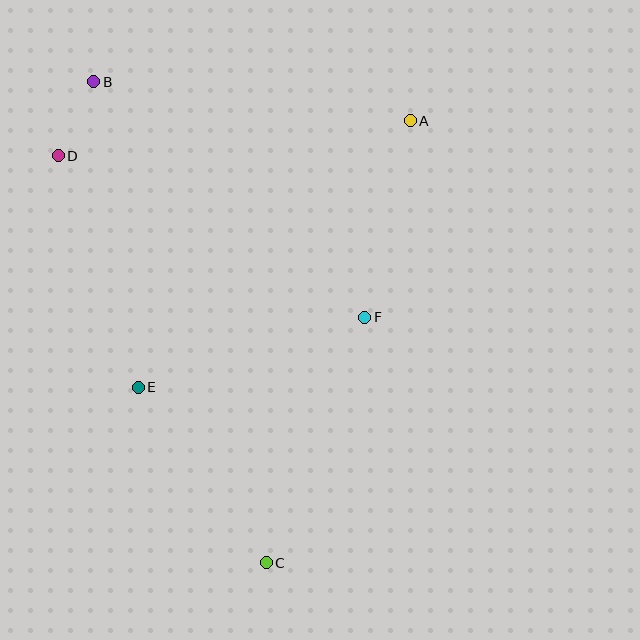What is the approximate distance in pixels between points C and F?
The distance between C and F is approximately 264 pixels.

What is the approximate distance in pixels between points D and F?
The distance between D and F is approximately 346 pixels.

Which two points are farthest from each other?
Points B and C are farthest from each other.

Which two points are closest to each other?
Points B and D are closest to each other.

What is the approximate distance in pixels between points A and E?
The distance between A and E is approximately 381 pixels.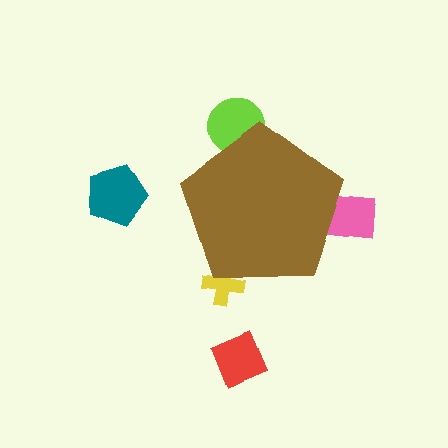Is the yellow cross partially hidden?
Yes, the yellow cross is partially hidden behind the brown pentagon.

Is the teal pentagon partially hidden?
No, the teal pentagon is fully visible.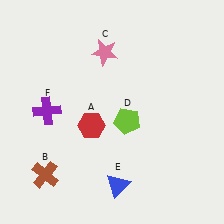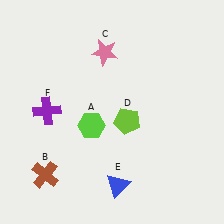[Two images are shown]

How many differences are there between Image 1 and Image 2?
There is 1 difference between the two images.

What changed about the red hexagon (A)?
In Image 1, A is red. In Image 2, it changed to lime.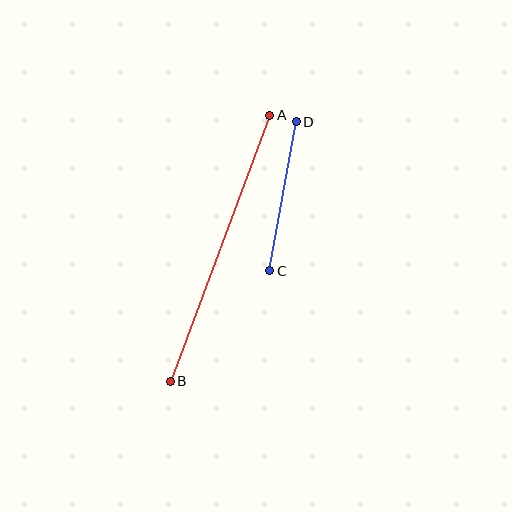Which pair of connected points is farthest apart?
Points A and B are farthest apart.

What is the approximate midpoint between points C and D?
The midpoint is at approximately (283, 196) pixels.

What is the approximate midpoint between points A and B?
The midpoint is at approximately (220, 248) pixels.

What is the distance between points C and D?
The distance is approximately 152 pixels.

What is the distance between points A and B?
The distance is approximately 284 pixels.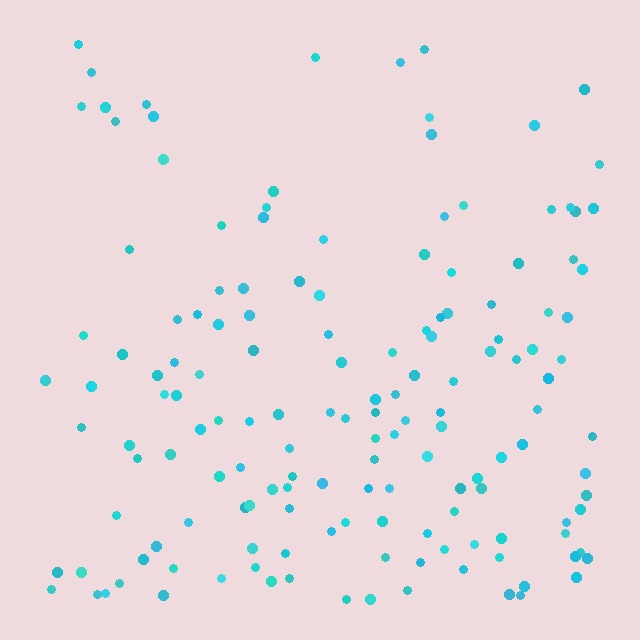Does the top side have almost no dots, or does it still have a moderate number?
Still a moderate number, just noticeably fewer than the bottom.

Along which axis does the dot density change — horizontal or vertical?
Vertical.